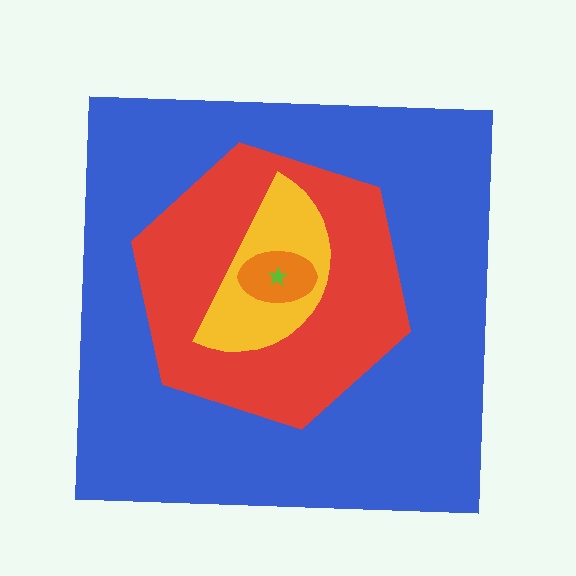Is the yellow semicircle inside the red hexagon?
Yes.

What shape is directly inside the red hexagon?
The yellow semicircle.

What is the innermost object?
The lime star.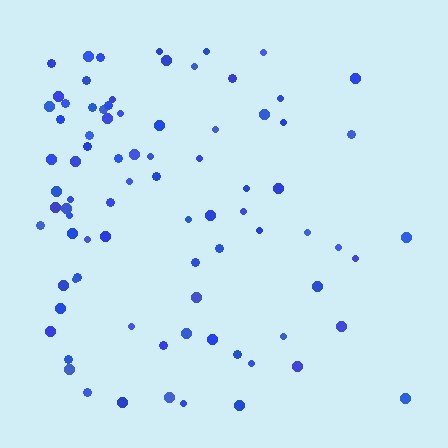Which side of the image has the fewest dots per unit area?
The right.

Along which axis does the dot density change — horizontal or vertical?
Horizontal.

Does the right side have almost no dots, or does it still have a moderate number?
Still a moderate number, just noticeably fewer than the left.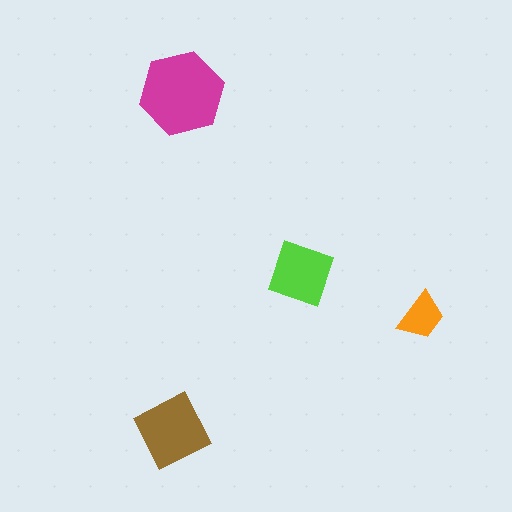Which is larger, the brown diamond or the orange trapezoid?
The brown diamond.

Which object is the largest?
The magenta hexagon.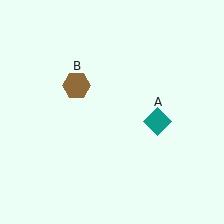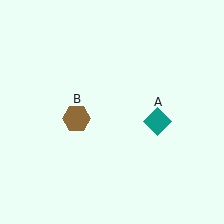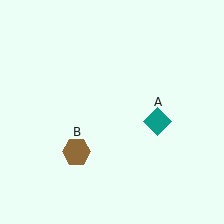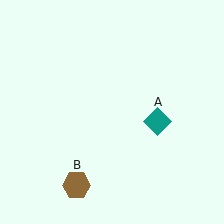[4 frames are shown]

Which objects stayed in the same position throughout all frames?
Teal diamond (object A) remained stationary.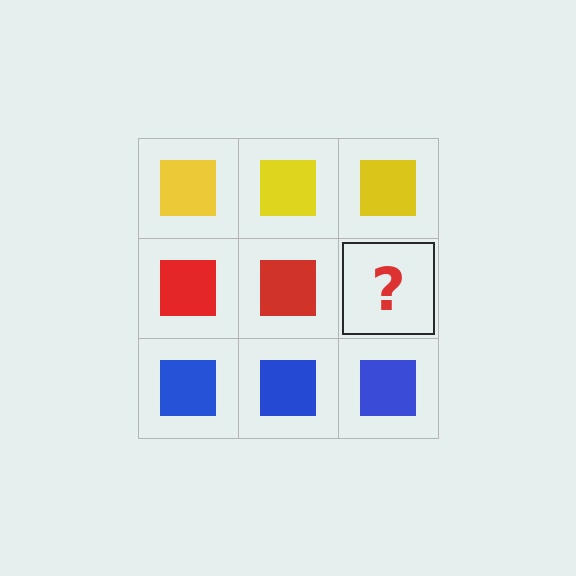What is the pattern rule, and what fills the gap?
The rule is that each row has a consistent color. The gap should be filled with a red square.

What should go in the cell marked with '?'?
The missing cell should contain a red square.